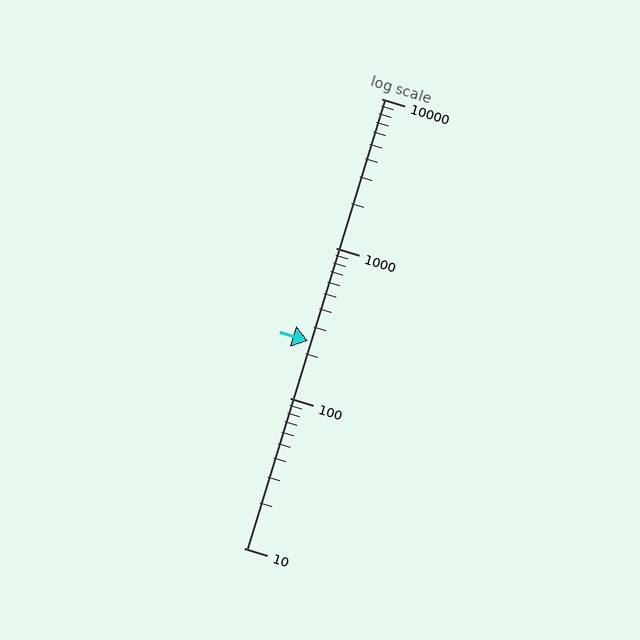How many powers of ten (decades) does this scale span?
The scale spans 3 decades, from 10 to 10000.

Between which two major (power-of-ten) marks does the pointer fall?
The pointer is between 100 and 1000.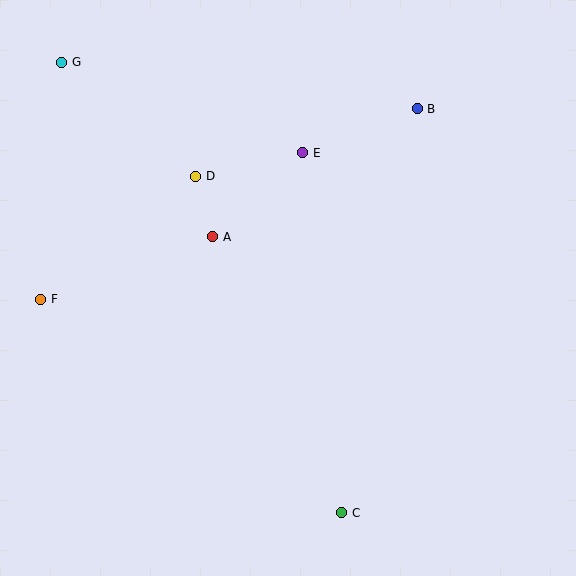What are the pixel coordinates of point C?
Point C is at (342, 513).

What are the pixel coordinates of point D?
Point D is at (196, 176).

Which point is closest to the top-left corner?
Point G is closest to the top-left corner.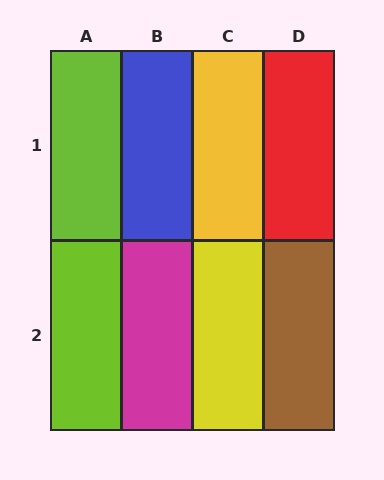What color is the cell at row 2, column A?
Lime.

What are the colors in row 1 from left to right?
Lime, blue, yellow, red.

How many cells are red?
1 cell is red.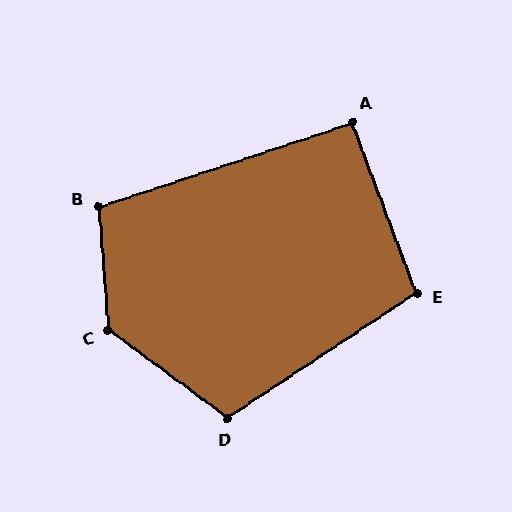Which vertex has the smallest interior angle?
A, at approximately 92 degrees.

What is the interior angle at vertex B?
Approximately 104 degrees (obtuse).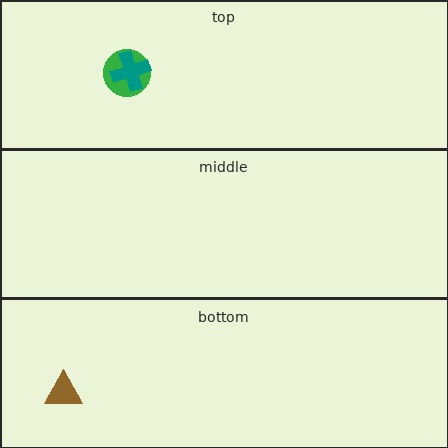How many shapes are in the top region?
2.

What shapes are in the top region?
The green circle, the teal cross.